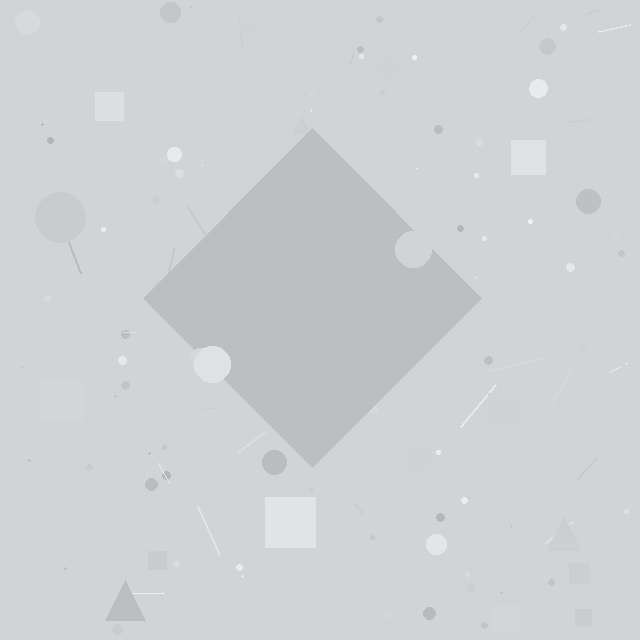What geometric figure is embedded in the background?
A diamond is embedded in the background.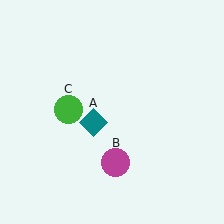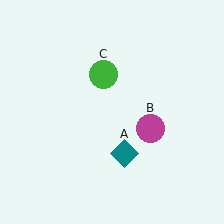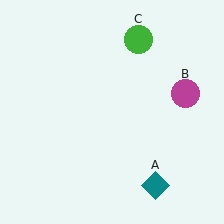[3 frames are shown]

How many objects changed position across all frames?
3 objects changed position: teal diamond (object A), magenta circle (object B), green circle (object C).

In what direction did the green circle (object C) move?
The green circle (object C) moved up and to the right.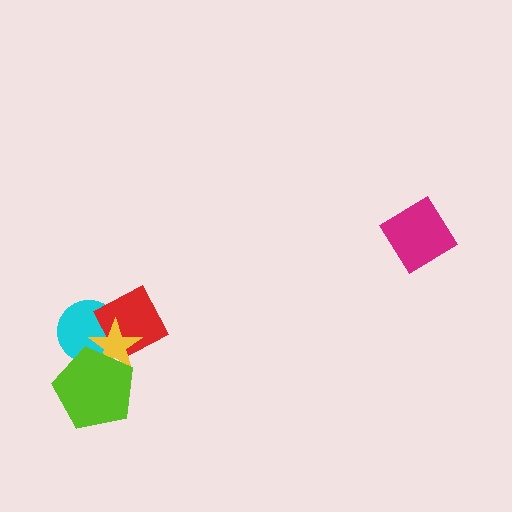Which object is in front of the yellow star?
The lime pentagon is in front of the yellow star.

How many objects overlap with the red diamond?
2 objects overlap with the red diamond.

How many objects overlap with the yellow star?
3 objects overlap with the yellow star.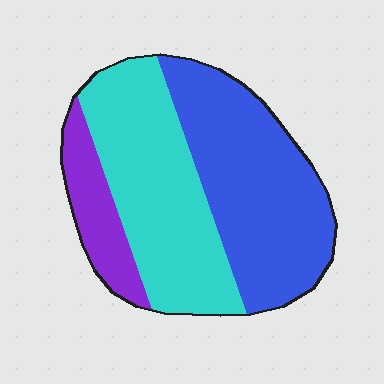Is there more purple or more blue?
Blue.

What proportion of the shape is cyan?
Cyan covers around 40% of the shape.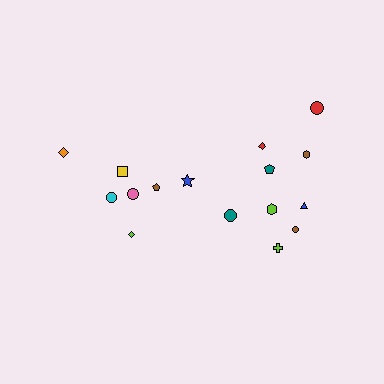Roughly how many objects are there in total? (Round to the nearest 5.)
Roughly 15 objects in total.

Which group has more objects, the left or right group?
The right group.